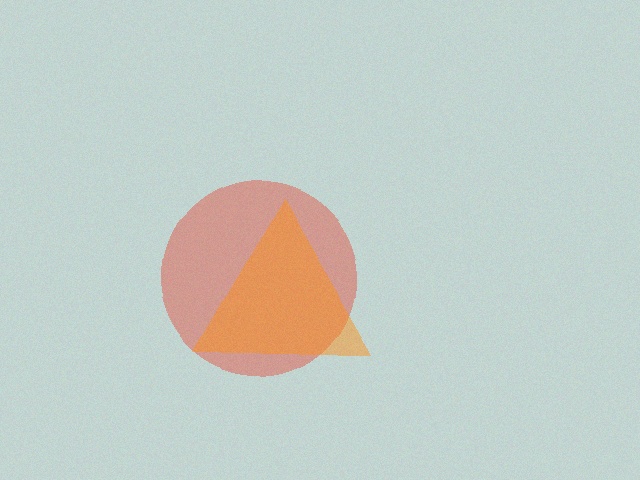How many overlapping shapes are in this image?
There are 2 overlapping shapes in the image.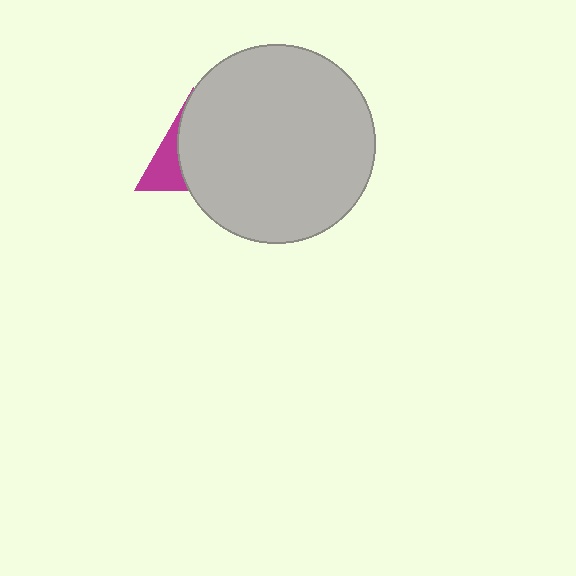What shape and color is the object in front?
The object in front is a light gray circle.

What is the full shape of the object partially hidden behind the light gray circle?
The partially hidden object is a magenta triangle.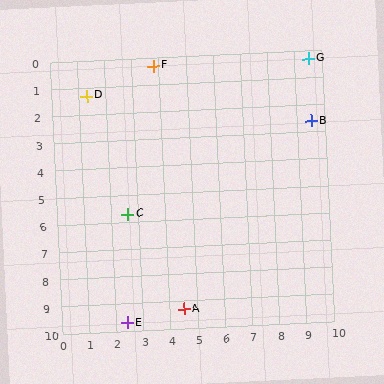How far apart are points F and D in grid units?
Points F and D are about 2.7 grid units apart.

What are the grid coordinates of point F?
Point F is at approximately (3.8, 0.3).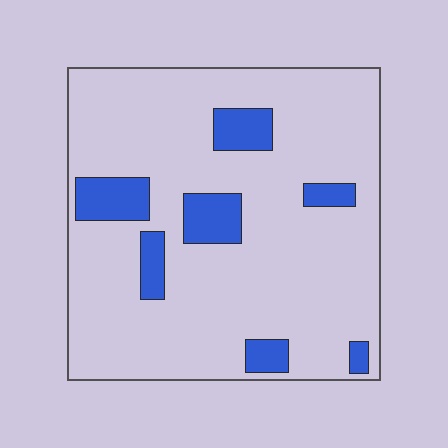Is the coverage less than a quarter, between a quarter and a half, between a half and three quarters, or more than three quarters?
Less than a quarter.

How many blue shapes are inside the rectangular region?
7.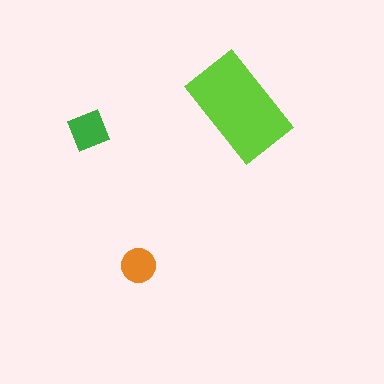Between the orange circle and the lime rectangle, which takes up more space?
The lime rectangle.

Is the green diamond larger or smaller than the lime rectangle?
Smaller.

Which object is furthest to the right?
The lime rectangle is rightmost.